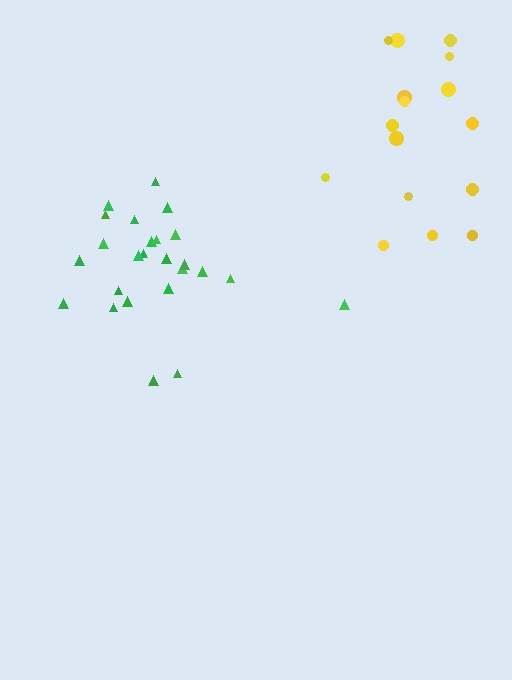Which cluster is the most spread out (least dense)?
Yellow.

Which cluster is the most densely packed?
Green.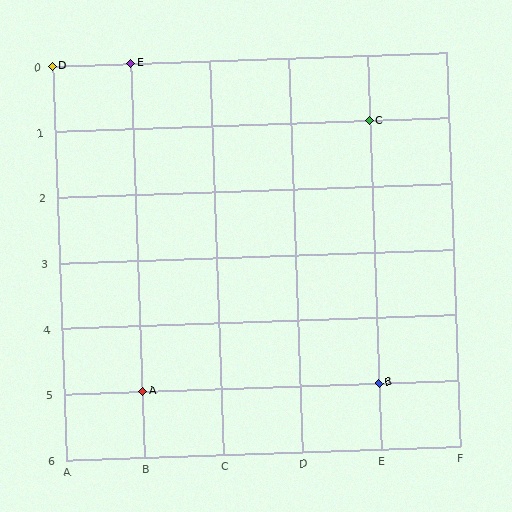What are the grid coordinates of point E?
Point E is at grid coordinates (B, 0).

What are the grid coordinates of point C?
Point C is at grid coordinates (E, 1).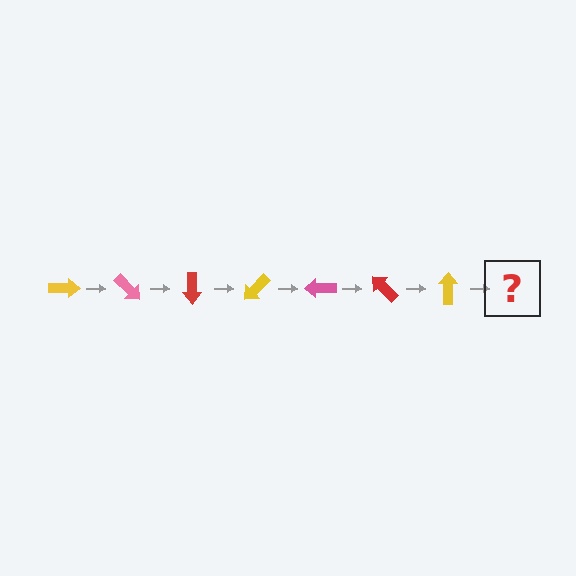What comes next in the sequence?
The next element should be a pink arrow, rotated 315 degrees from the start.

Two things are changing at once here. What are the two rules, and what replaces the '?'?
The two rules are that it rotates 45 degrees each step and the color cycles through yellow, pink, and red. The '?' should be a pink arrow, rotated 315 degrees from the start.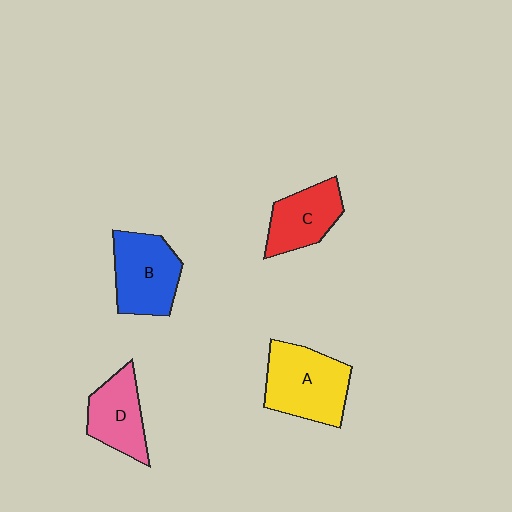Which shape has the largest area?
Shape A (yellow).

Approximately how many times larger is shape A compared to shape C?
Approximately 1.4 times.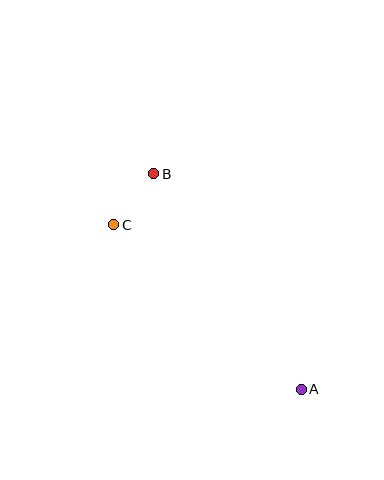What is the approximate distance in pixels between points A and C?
The distance between A and C is approximately 249 pixels.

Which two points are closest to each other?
Points B and C are closest to each other.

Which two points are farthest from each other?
Points A and B are farthest from each other.